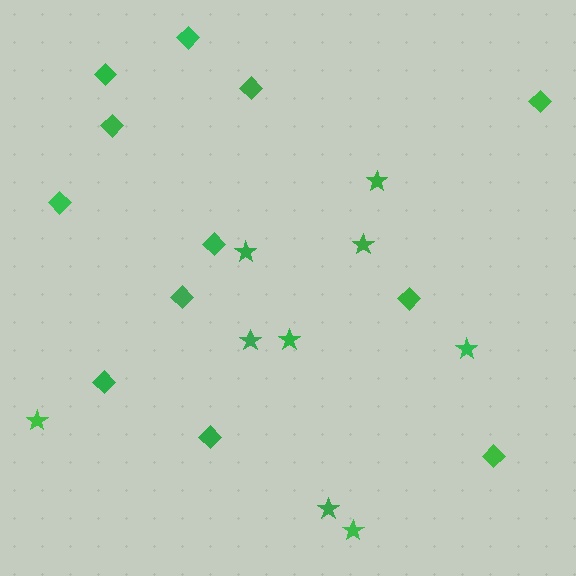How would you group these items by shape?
There are 2 groups: one group of diamonds (12) and one group of stars (9).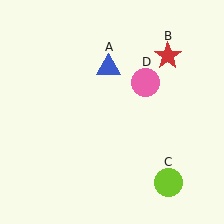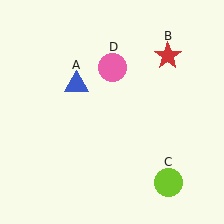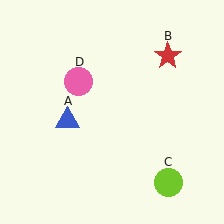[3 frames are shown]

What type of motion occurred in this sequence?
The blue triangle (object A), pink circle (object D) rotated counterclockwise around the center of the scene.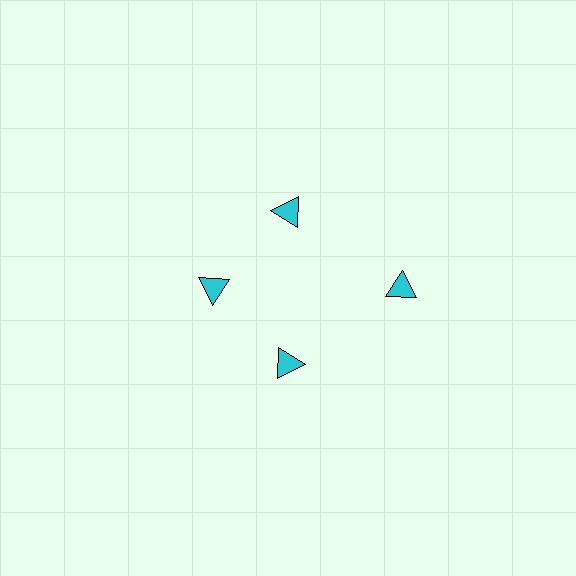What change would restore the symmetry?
The symmetry would be restored by moving it inward, back onto the ring so that all 4 triangles sit at equal angles and equal distance from the center.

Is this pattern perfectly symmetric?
No. The 4 cyan triangles are arranged in a ring, but one element near the 3 o'clock position is pushed outward from the center, breaking the 4-fold rotational symmetry.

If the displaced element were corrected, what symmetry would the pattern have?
It would have 4-fold rotational symmetry — the pattern would map onto itself every 90 degrees.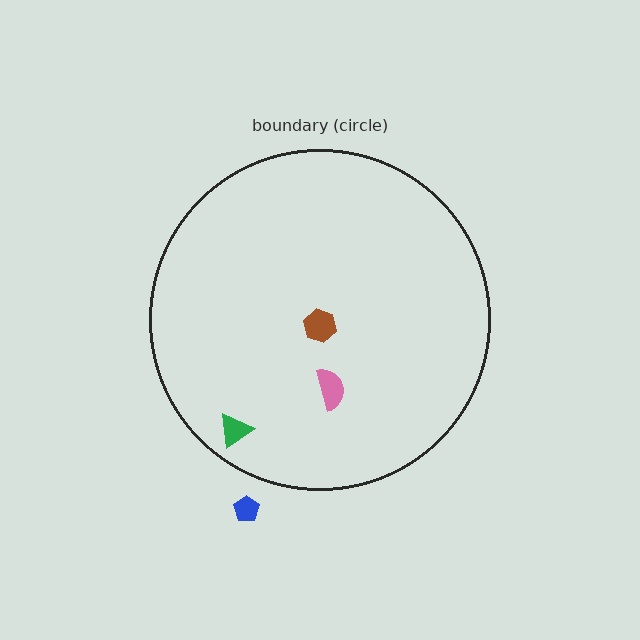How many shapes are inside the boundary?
3 inside, 1 outside.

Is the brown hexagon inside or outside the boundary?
Inside.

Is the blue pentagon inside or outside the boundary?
Outside.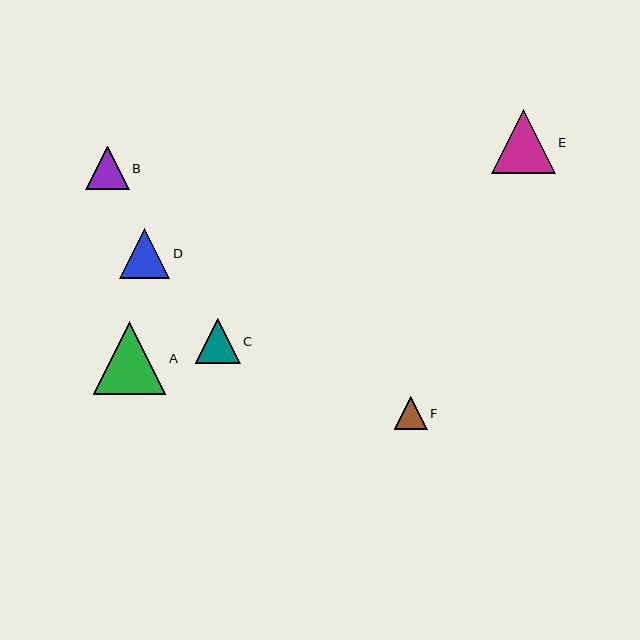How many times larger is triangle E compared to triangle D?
Triangle E is approximately 1.3 times the size of triangle D.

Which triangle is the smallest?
Triangle F is the smallest with a size of approximately 33 pixels.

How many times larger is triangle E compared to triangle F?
Triangle E is approximately 1.9 times the size of triangle F.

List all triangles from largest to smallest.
From largest to smallest: A, E, D, C, B, F.